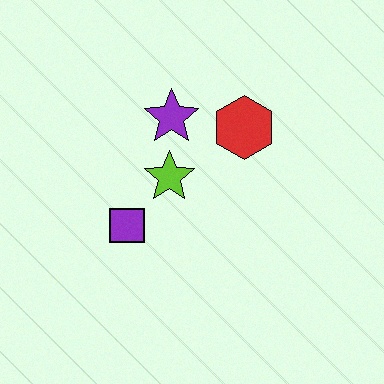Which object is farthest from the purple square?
The red hexagon is farthest from the purple square.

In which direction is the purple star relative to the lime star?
The purple star is above the lime star.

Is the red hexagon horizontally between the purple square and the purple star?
No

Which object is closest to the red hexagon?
The purple star is closest to the red hexagon.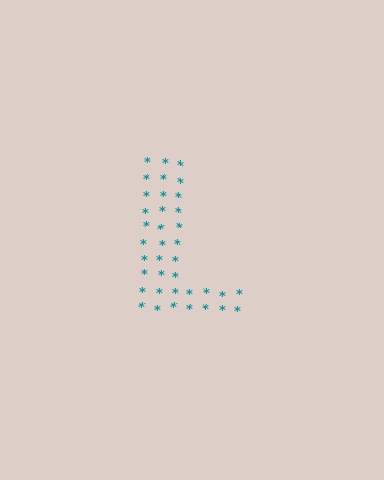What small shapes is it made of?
It is made of small asterisks.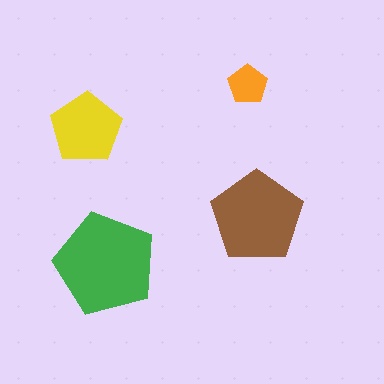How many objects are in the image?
There are 4 objects in the image.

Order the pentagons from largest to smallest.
the green one, the brown one, the yellow one, the orange one.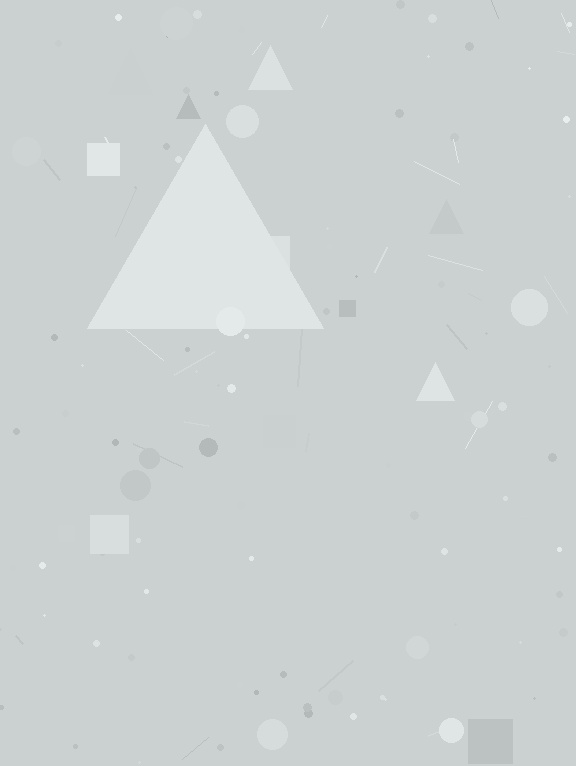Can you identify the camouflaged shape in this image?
The camouflaged shape is a triangle.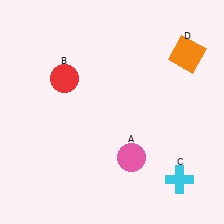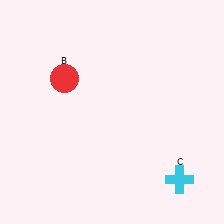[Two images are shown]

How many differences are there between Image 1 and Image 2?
There are 2 differences between the two images.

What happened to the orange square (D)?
The orange square (D) was removed in Image 2. It was in the top-right area of Image 1.